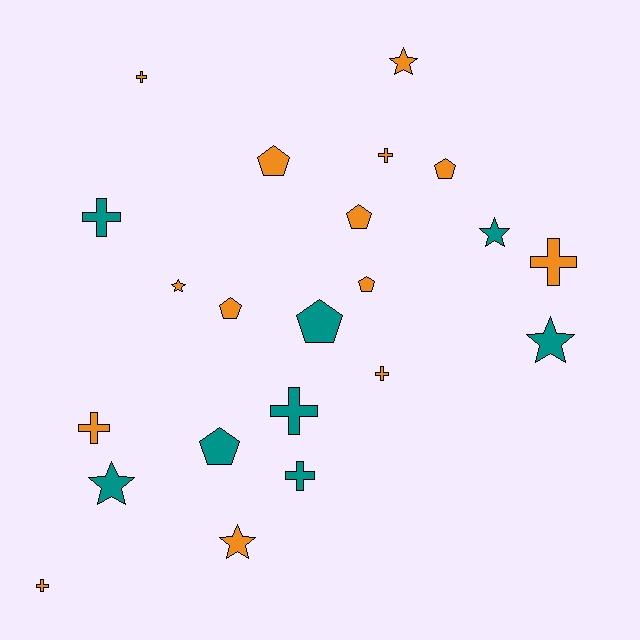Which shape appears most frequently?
Cross, with 9 objects.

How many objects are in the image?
There are 22 objects.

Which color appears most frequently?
Orange, with 14 objects.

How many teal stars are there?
There are 3 teal stars.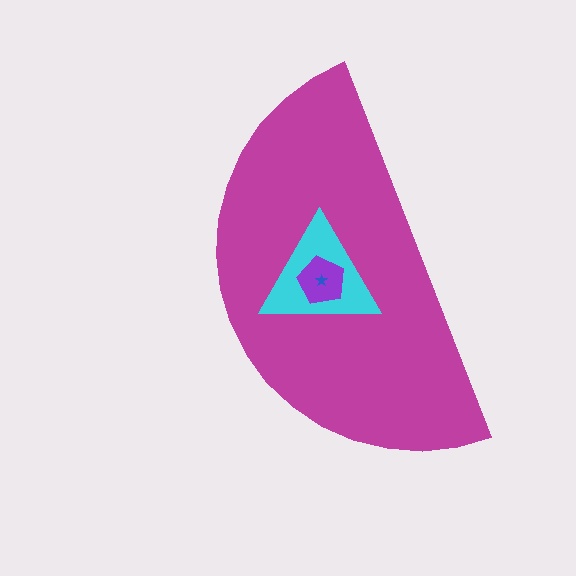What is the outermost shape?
The magenta semicircle.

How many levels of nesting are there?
4.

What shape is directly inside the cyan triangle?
The purple pentagon.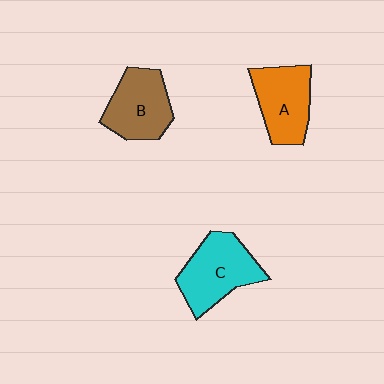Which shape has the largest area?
Shape C (cyan).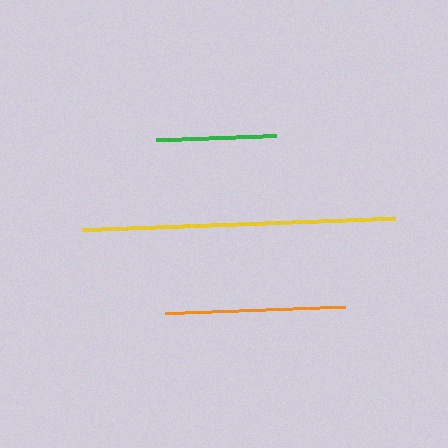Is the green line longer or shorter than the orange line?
The orange line is longer than the green line.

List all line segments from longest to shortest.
From longest to shortest: yellow, orange, green.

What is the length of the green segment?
The green segment is approximately 120 pixels long.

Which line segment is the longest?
The yellow line is the longest at approximately 313 pixels.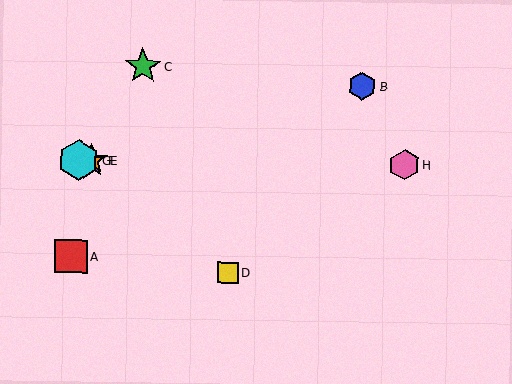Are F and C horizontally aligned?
No, F is at y≈160 and C is at y≈66.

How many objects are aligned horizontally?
4 objects (E, F, G, H) are aligned horizontally.